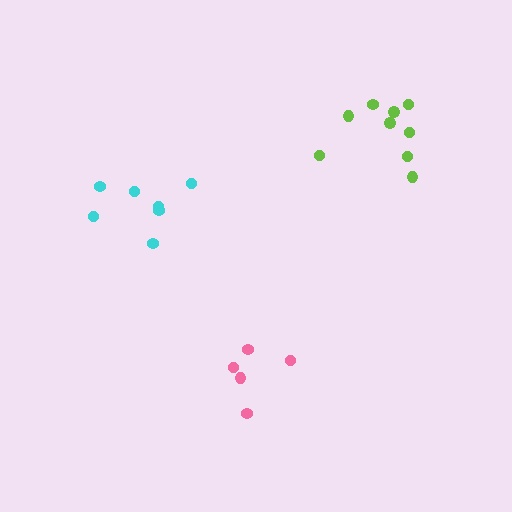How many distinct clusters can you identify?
There are 3 distinct clusters.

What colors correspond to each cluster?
The clusters are colored: lime, cyan, pink.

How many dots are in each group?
Group 1: 9 dots, Group 2: 7 dots, Group 3: 5 dots (21 total).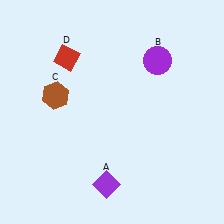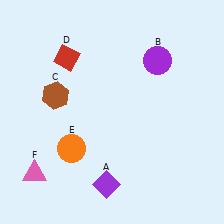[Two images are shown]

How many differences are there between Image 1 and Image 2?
There are 2 differences between the two images.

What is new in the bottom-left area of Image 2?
A pink triangle (F) was added in the bottom-left area of Image 2.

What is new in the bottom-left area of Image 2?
An orange circle (E) was added in the bottom-left area of Image 2.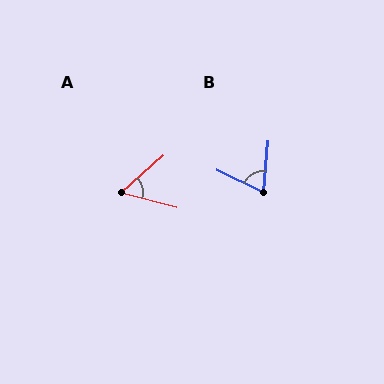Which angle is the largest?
B, at approximately 70 degrees.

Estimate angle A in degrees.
Approximately 56 degrees.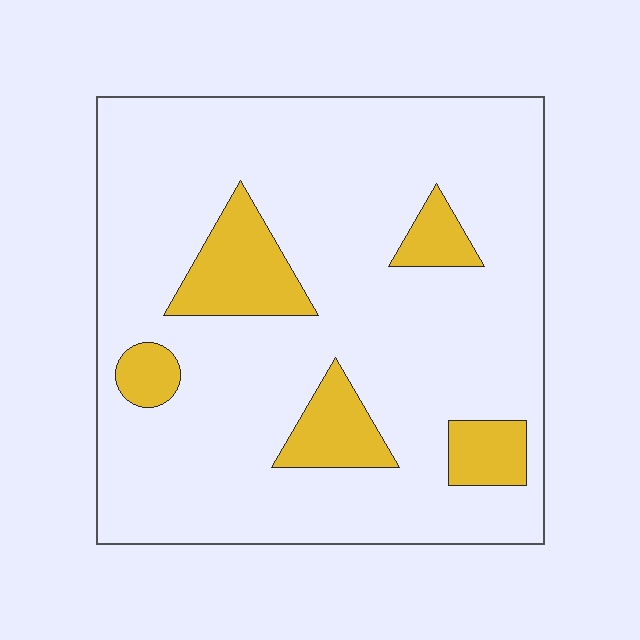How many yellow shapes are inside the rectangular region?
5.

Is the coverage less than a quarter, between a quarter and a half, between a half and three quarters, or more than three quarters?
Less than a quarter.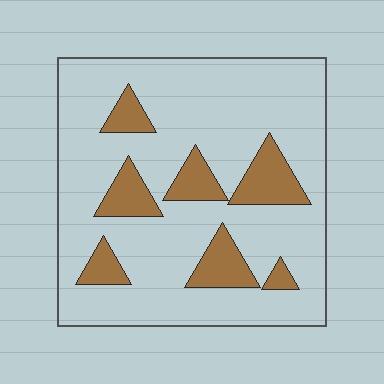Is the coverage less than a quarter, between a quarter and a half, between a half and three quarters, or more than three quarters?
Less than a quarter.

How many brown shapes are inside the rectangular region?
7.